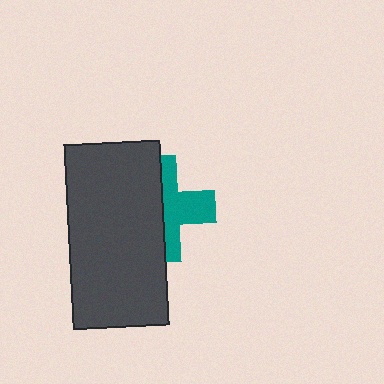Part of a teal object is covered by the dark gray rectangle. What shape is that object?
It is a cross.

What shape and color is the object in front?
The object in front is a dark gray rectangle.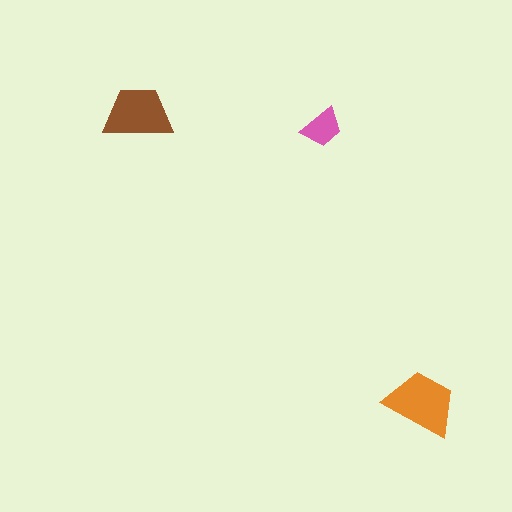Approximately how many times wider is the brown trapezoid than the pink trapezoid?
About 1.5 times wider.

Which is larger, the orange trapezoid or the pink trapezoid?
The orange one.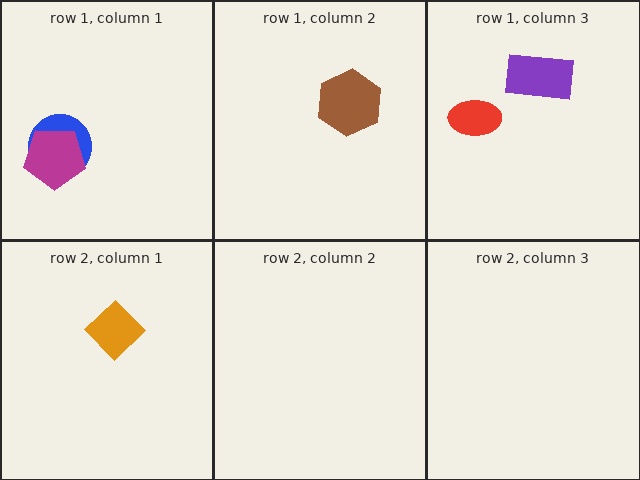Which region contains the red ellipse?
The row 1, column 3 region.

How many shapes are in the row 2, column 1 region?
1.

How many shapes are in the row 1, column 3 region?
2.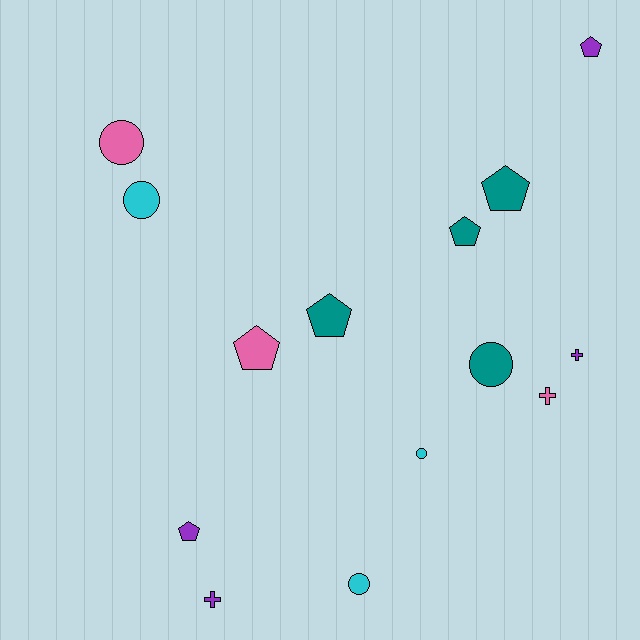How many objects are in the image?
There are 14 objects.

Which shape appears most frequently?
Pentagon, with 6 objects.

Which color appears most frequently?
Teal, with 4 objects.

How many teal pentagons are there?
There are 3 teal pentagons.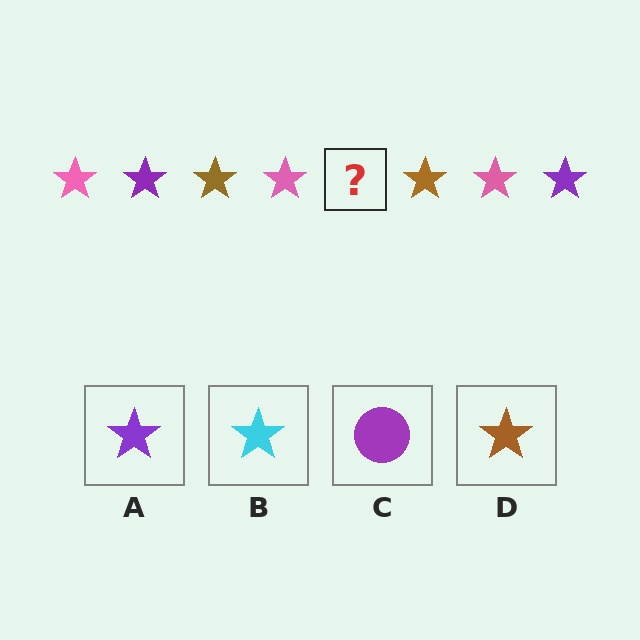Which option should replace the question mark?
Option A.